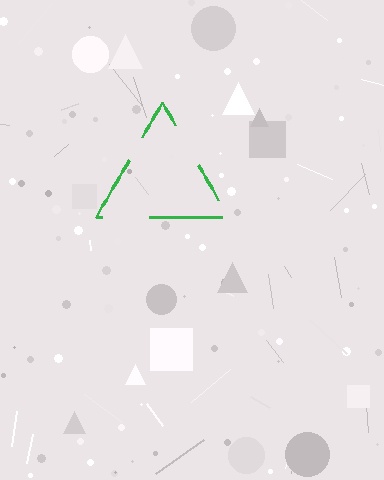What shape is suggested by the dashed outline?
The dashed outline suggests a triangle.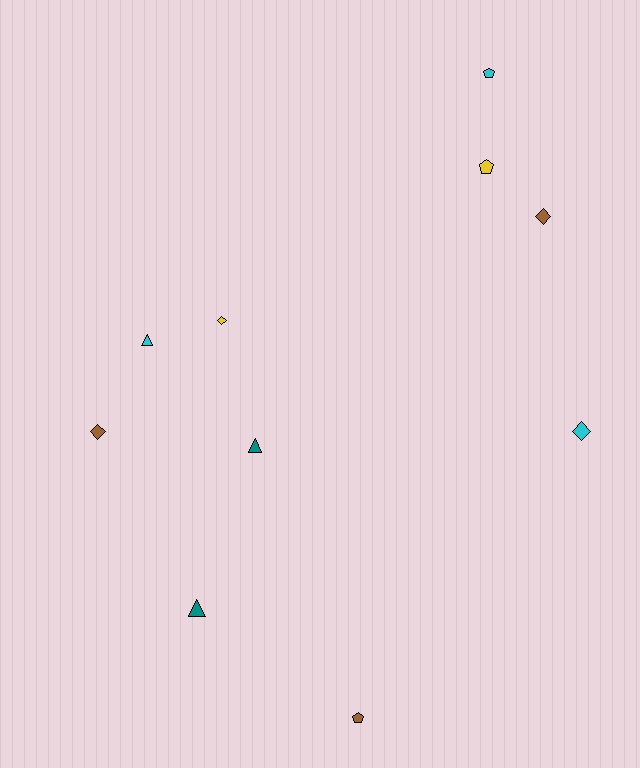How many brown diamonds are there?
There are 2 brown diamonds.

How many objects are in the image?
There are 10 objects.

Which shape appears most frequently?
Diamond, with 4 objects.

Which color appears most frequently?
Brown, with 3 objects.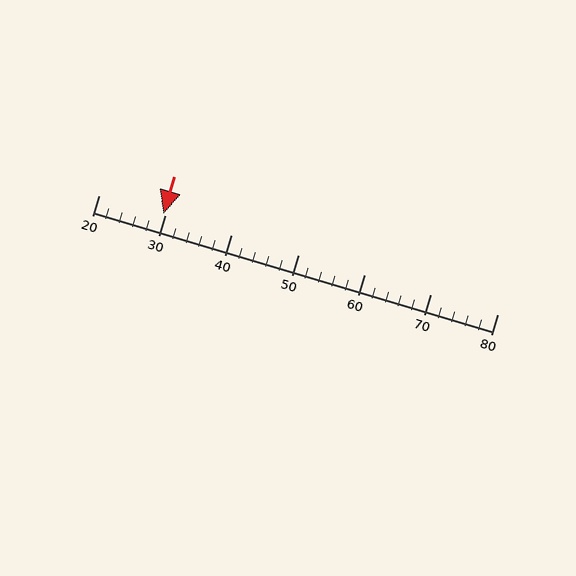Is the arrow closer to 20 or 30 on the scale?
The arrow is closer to 30.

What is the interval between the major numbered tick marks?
The major tick marks are spaced 10 units apart.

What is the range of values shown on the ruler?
The ruler shows values from 20 to 80.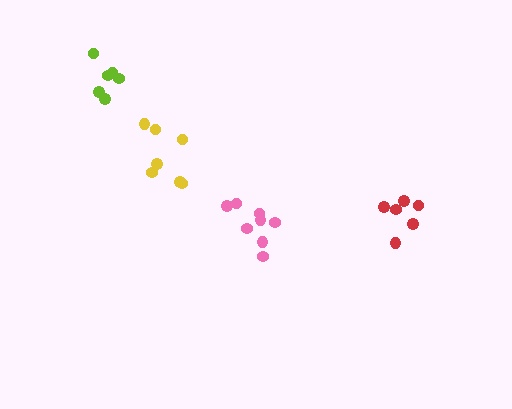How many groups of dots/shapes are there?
There are 4 groups.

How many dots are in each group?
Group 1: 7 dots, Group 2: 8 dots, Group 3: 6 dots, Group 4: 6 dots (27 total).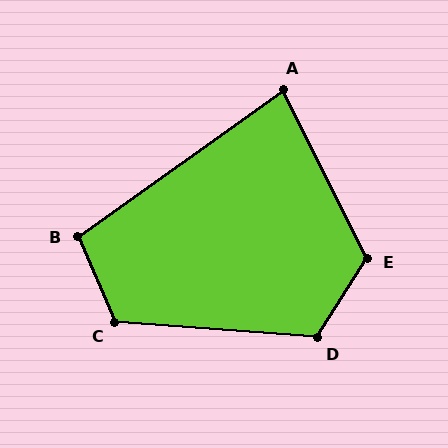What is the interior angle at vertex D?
Approximately 118 degrees (obtuse).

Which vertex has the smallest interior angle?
A, at approximately 81 degrees.